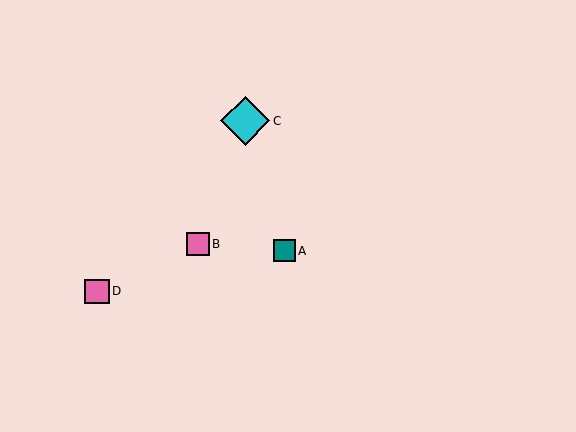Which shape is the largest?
The cyan diamond (labeled C) is the largest.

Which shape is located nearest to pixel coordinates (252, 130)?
The cyan diamond (labeled C) at (245, 121) is nearest to that location.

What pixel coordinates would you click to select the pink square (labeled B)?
Click at (198, 244) to select the pink square B.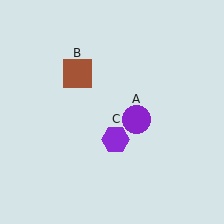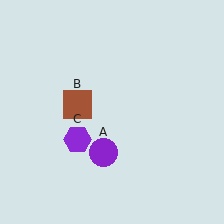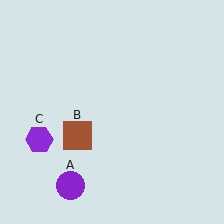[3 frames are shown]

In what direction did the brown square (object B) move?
The brown square (object B) moved down.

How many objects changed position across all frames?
3 objects changed position: purple circle (object A), brown square (object B), purple hexagon (object C).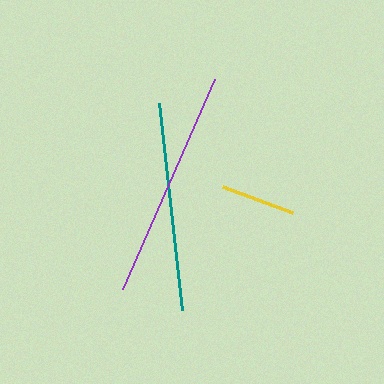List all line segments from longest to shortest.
From longest to shortest: purple, teal, yellow.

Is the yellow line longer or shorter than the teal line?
The teal line is longer than the yellow line.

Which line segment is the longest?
The purple line is the longest at approximately 229 pixels.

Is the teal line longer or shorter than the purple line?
The purple line is longer than the teal line.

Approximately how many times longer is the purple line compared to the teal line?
The purple line is approximately 1.1 times the length of the teal line.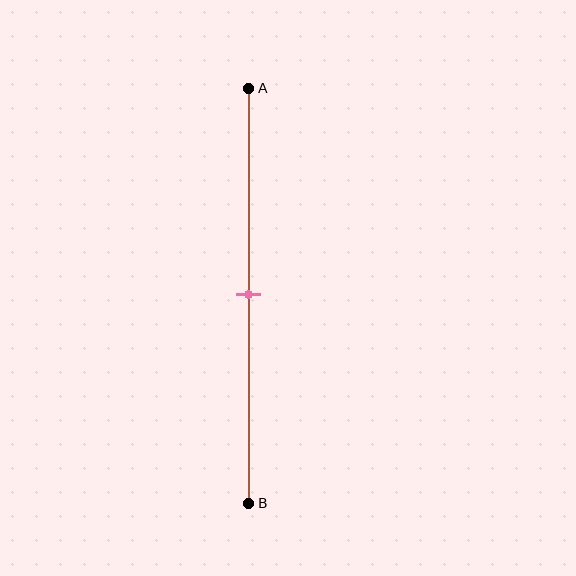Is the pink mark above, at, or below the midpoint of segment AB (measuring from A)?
The pink mark is approximately at the midpoint of segment AB.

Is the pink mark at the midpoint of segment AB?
Yes, the mark is approximately at the midpoint.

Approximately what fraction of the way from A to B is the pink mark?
The pink mark is approximately 50% of the way from A to B.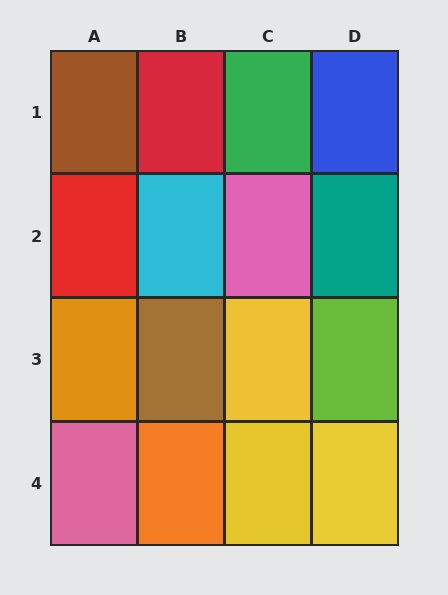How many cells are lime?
1 cell is lime.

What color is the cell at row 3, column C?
Yellow.